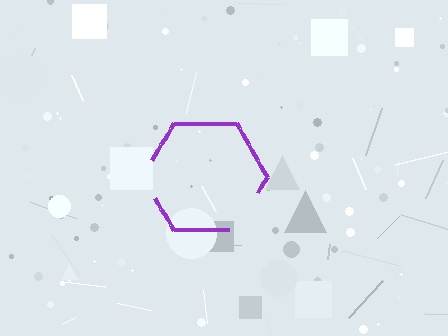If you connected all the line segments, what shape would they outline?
They would outline a hexagon.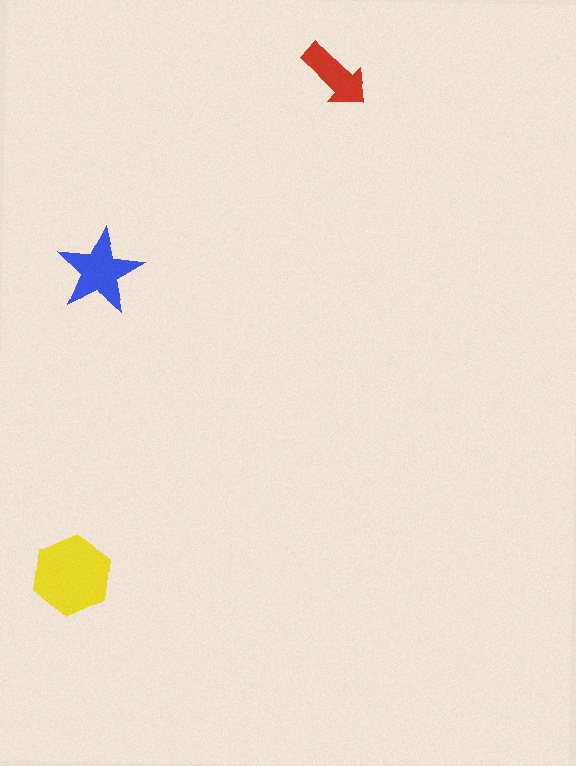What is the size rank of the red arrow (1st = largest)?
3rd.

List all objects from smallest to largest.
The red arrow, the blue star, the yellow hexagon.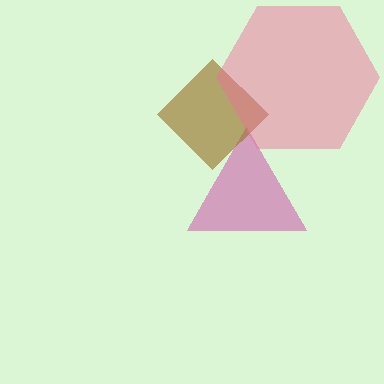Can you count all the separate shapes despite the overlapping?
Yes, there are 3 separate shapes.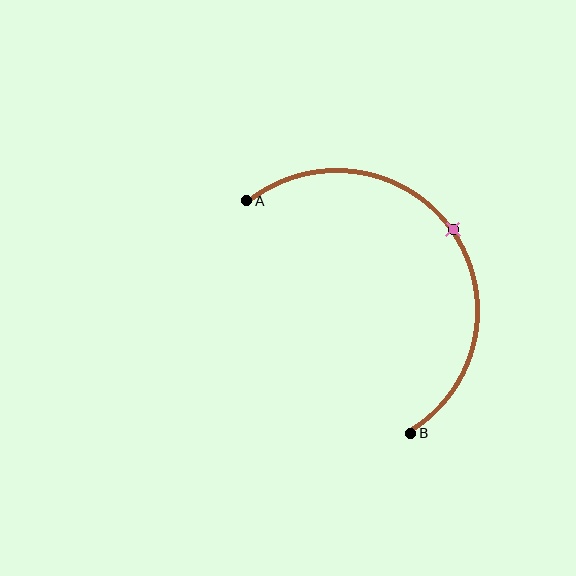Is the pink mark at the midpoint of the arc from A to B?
Yes. The pink mark lies on the arc at equal arc-length from both A and B — it is the arc midpoint.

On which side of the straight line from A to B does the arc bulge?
The arc bulges above and to the right of the straight line connecting A and B.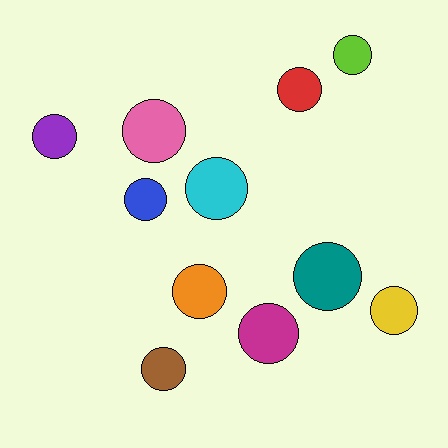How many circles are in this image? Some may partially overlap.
There are 11 circles.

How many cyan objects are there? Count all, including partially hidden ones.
There is 1 cyan object.